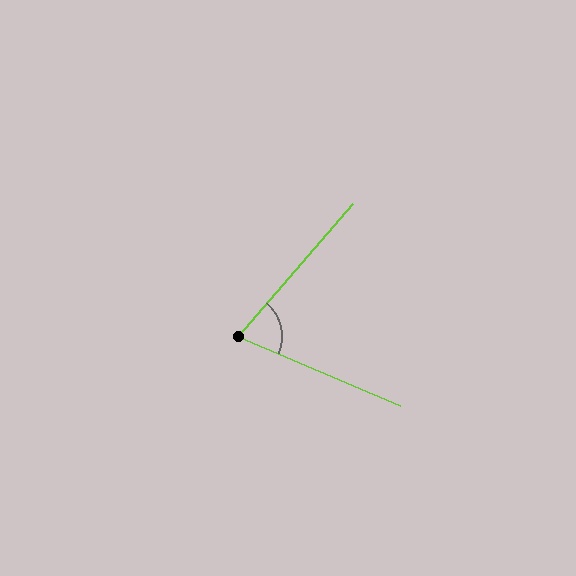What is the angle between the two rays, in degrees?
Approximately 72 degrees.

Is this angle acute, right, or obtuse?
It is acute.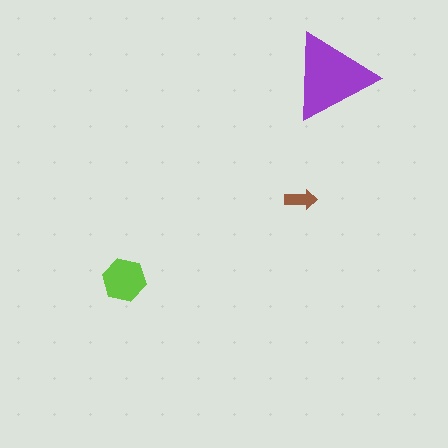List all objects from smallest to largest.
The brown arrow, the lime hexagon, the purple triangle.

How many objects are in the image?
There are 3 objects in the image.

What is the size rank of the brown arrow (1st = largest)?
3rd.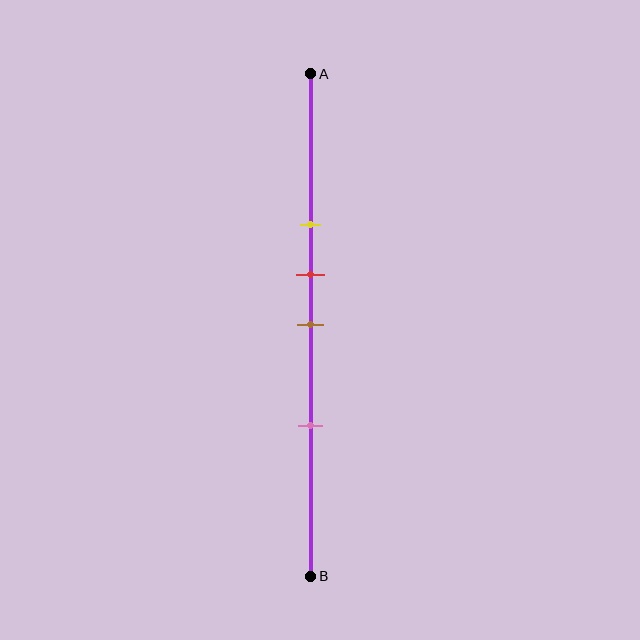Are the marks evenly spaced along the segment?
No, the marks are not evenly spaced.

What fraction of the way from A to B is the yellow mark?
The yellow mark is approximately 30% (0.3) of the way from A to B.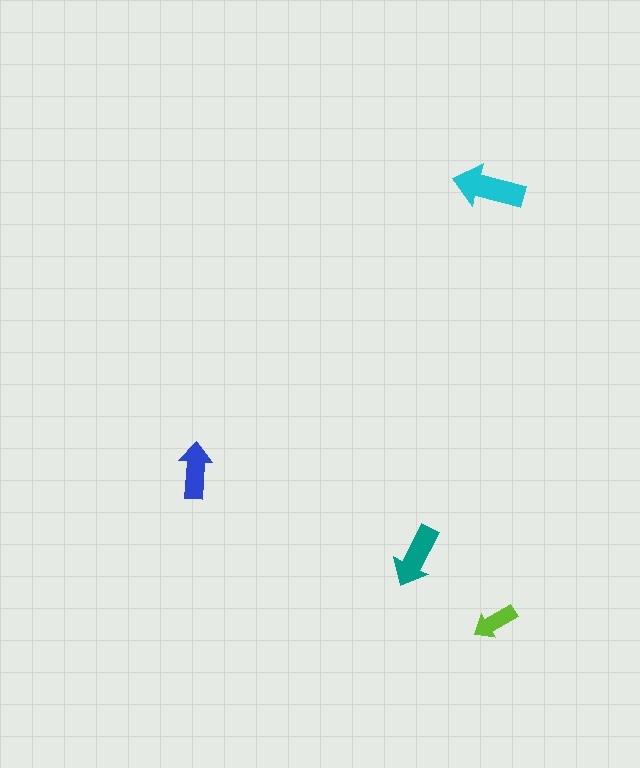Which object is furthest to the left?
The blue arrow is leftmost.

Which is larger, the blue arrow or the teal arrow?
The teal one.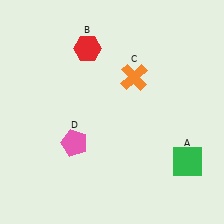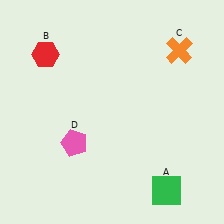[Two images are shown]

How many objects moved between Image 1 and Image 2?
3 objects moved between the two images.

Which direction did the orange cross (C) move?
The orange cross (C) moved right.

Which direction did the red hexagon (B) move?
The red hexagon (B) moved left.